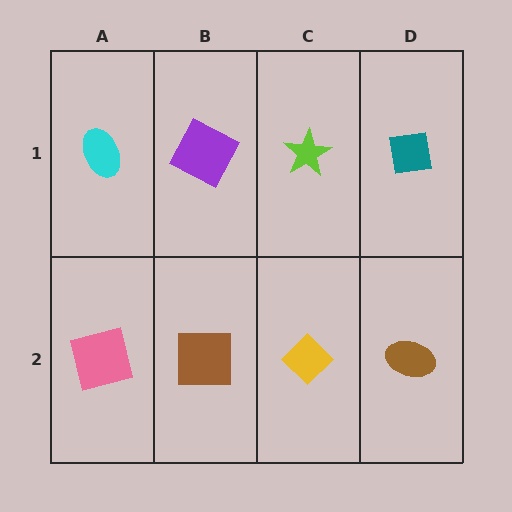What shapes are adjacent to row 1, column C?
A yellow diamond (row 2, column C), a purple square (row 1, column B), a teal square (row 1, column D).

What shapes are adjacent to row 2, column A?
A cyan ellipse (row 1, column A), a brown square (row 2, column B).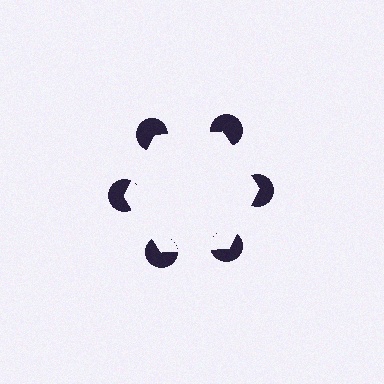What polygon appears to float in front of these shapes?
An illusory hexagon — its edges are inferred from the aligned wedge cuts in the pac-man discs, not physically drawn.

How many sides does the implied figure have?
6 sides.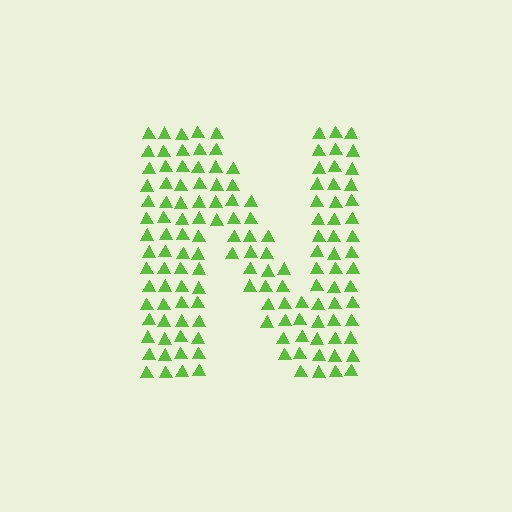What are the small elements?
The small elements are triangles.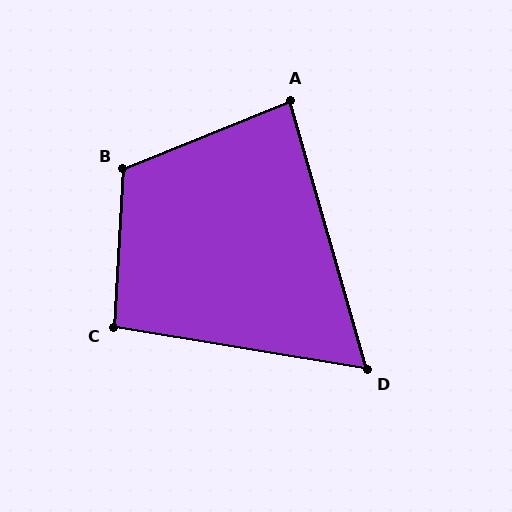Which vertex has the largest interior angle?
B, at approximately 116 degrees.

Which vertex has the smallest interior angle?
D, at approximately 64 degrees.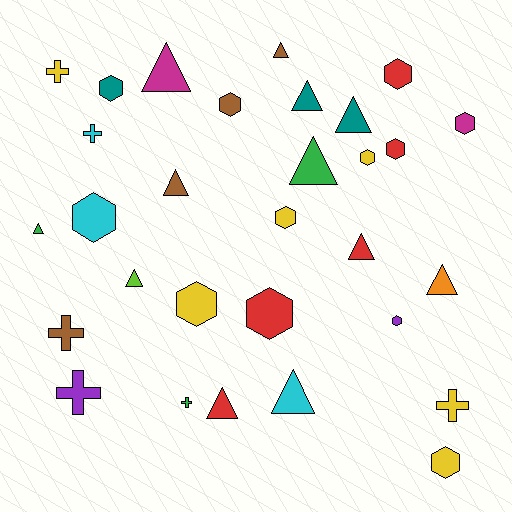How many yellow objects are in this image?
There are 6 yellow objects.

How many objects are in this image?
There are 30 objects.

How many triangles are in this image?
There are 12 triangles.